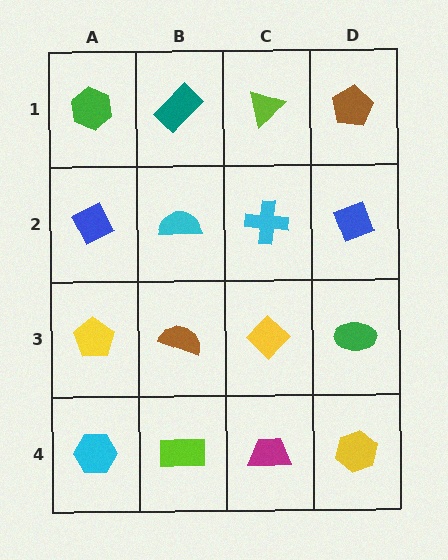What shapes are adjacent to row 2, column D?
A brown pentagon (row 1, column D), a green ellipse (row 3, column D), a cyan cross (row 2, column C).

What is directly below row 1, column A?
A blue diamond.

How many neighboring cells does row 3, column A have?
3.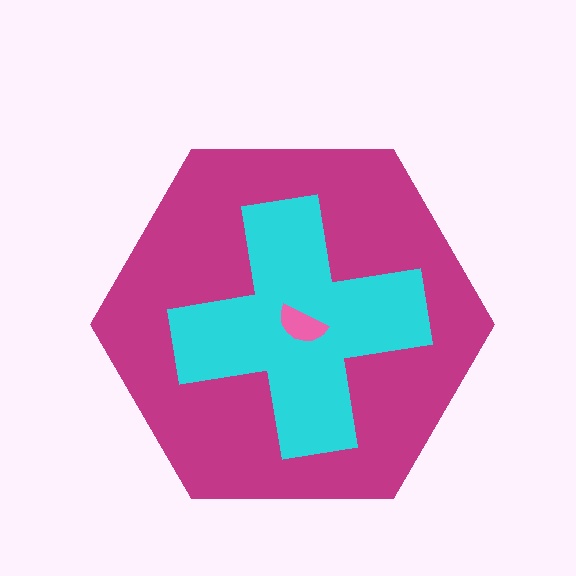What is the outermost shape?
The magenta hexagon.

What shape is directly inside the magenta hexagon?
The cyan cross.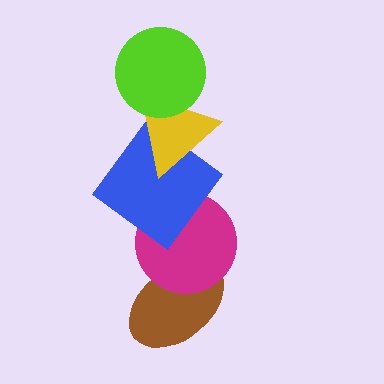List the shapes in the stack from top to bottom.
From top to bottom: the lime circle, the yellow triangle, the blue diamond, the magenta circle, the brown ellipse.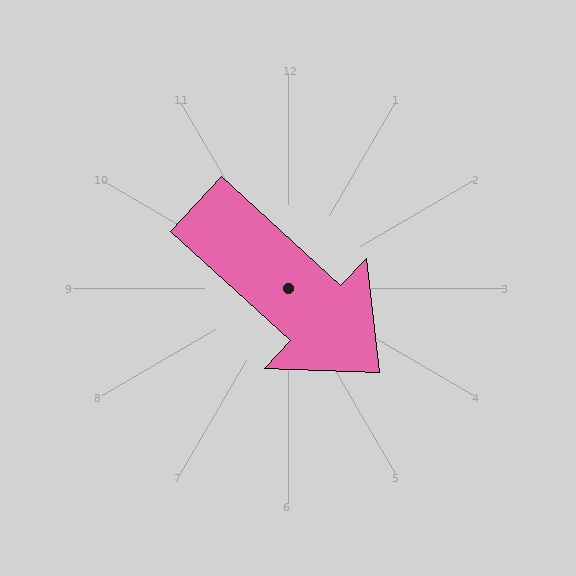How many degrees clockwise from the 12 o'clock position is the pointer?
Approximately 133 degrees.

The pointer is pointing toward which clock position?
Roughly 4 o'clock.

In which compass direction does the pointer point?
Southeast.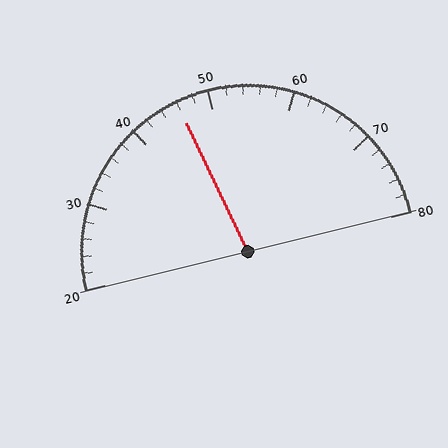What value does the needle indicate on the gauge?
The needle indicates approximately 46.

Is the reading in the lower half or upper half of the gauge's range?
The reading is in the lower half of the range (20 to 80).